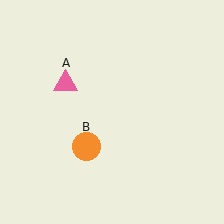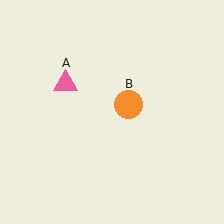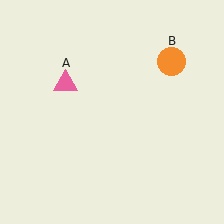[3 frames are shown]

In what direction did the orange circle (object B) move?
The orange circle (object B) moved up and to the right.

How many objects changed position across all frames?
1 object changed position: orange circle (object B).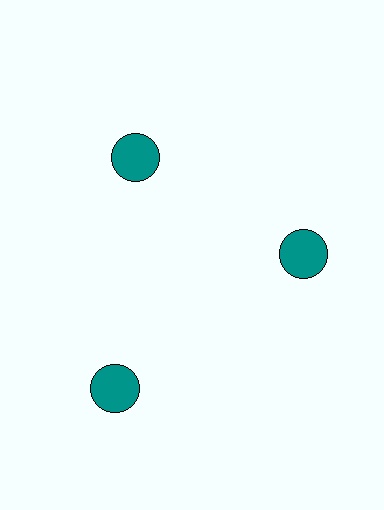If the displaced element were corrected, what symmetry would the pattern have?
It would have 3-fold rotational symmetry — the pattern would map onto itself every 120 degrees.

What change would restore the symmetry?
The symmetry would be restored by moving it inward, back onto the ring so that all 3 circles sit at equal angles and equal distance from the center.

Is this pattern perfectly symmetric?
No. The 3 teal circles are arranged in a ring, but one element near the 7 o'clock position is pushed outward from the center, breaking the 3-fold rotational symmetry.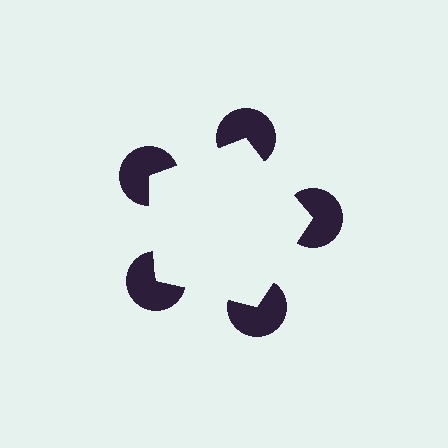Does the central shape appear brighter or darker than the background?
It typically appears slightly brighter than the background, even though no actual brightness change is drawn.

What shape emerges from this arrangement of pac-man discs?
An illusory pentagon — its edges are inferred from the aligned wedge cuts in the pac-man discs, not physically drawn.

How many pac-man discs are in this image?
There are 5 — one at each vertex of the illusory pentagon.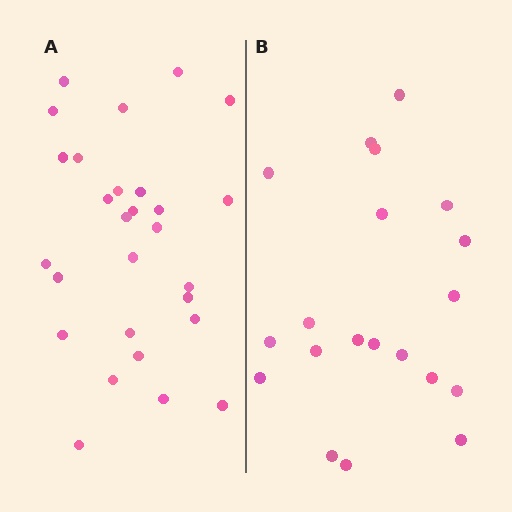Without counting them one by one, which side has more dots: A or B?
Region A (the left region) has more dots.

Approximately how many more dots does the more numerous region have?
Region A has roughly 8 or so more dots than region B.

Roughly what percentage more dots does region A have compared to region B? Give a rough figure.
About 40% more.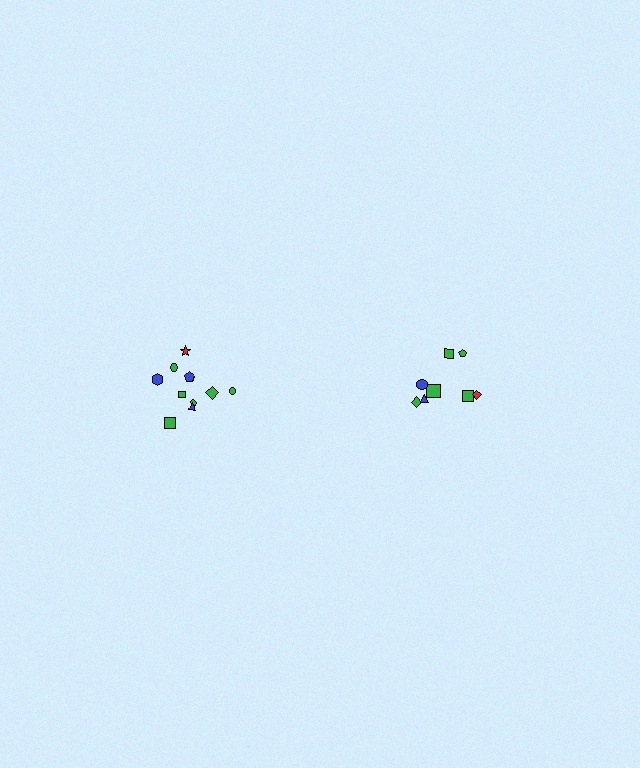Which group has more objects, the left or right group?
The left group.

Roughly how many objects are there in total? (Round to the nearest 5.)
Roughly 20 objects in total.